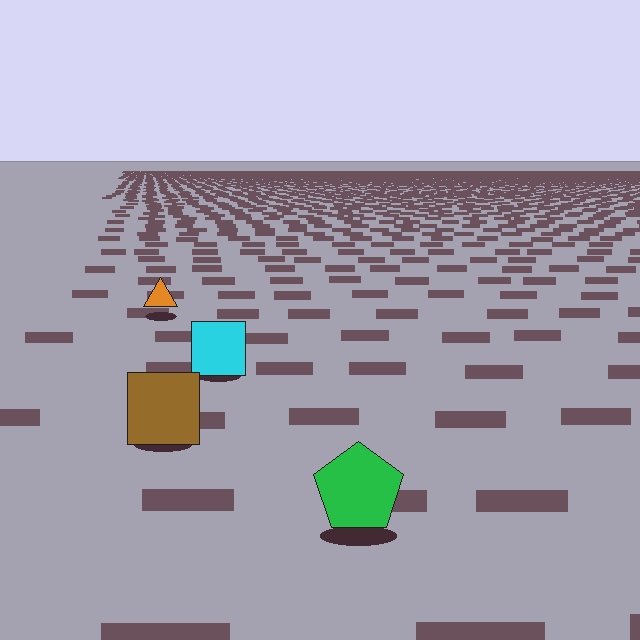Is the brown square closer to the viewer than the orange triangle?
Yes. The brown square is closer — you can tell from the texture gradient: the ground texture is coarser near it.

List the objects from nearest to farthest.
From nearest to farthest: the green pentagon, the brown square, the cyan square, the orange triangle.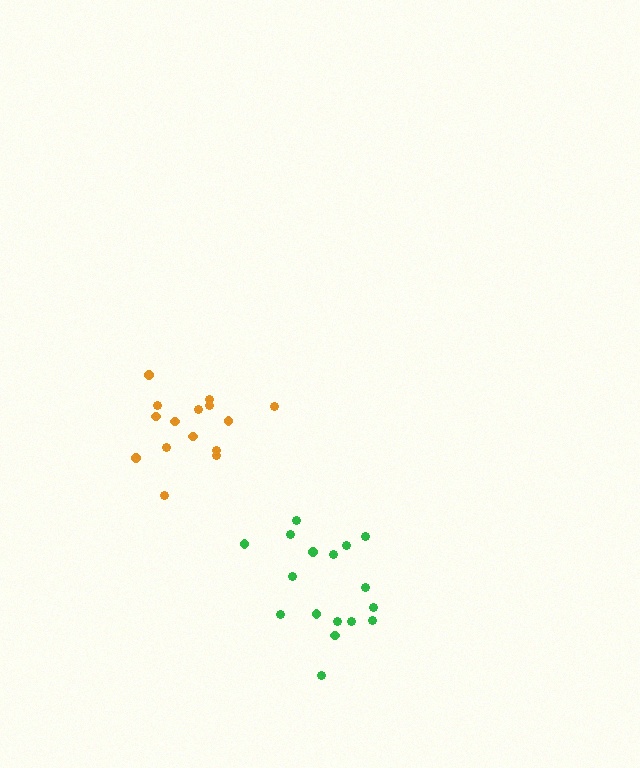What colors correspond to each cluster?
The clusters are colored: green, orange.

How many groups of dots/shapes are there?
There are 2 groups.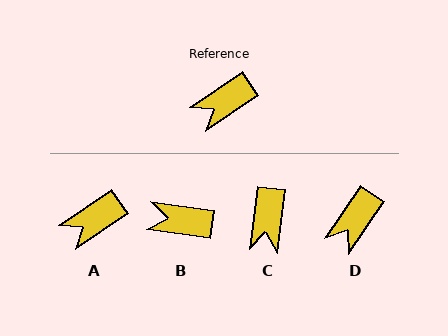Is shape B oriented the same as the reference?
No, it is off by about 42 degrees.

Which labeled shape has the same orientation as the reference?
A.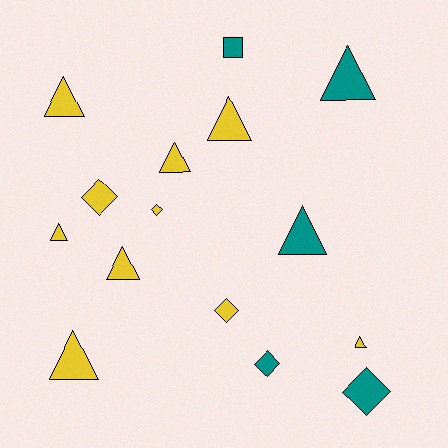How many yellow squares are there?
There are no yellow squares.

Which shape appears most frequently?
Triangle, with 9 objects.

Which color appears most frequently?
Yellow, with 10 objects.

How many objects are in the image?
There are 15 objects.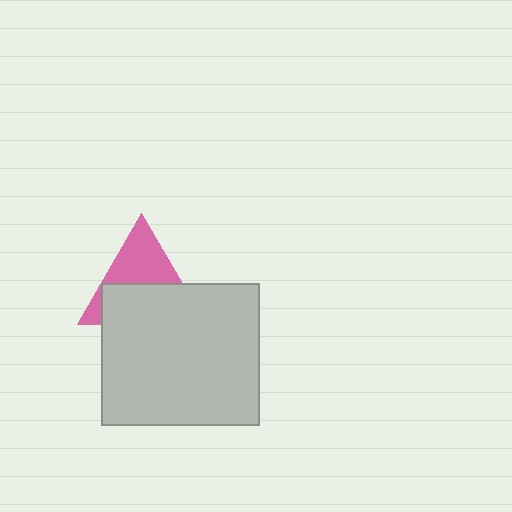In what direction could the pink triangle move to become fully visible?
The pink triangle could move up. That would shift it out from behind the light gray rectangle entirely.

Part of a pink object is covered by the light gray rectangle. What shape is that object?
It is a triangle.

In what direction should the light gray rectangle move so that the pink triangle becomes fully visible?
The light gray rectangle should move down. That is the shortest direction to clear the overlap and leave the pink triangle fully visible.